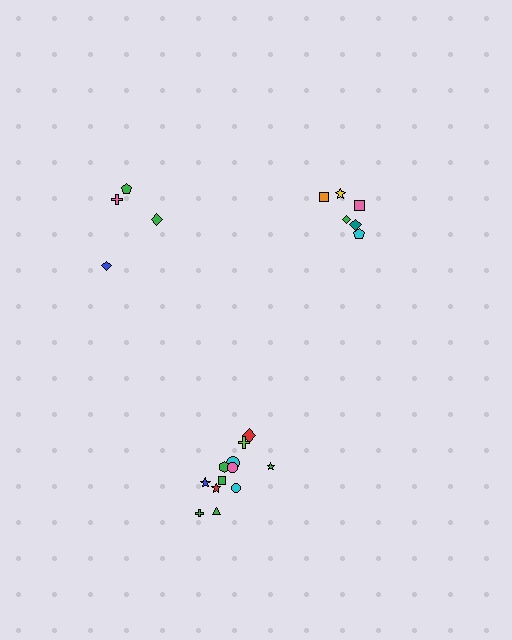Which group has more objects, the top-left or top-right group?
The top-right group.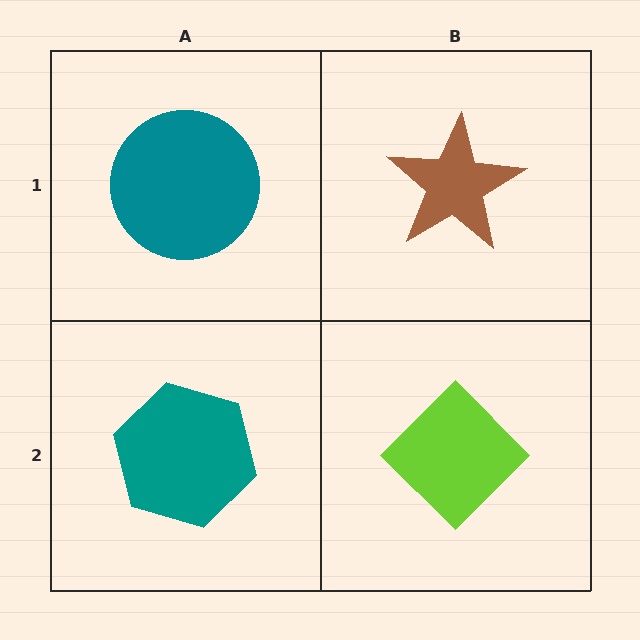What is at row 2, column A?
A teal hexagon.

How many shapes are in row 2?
2 shapes.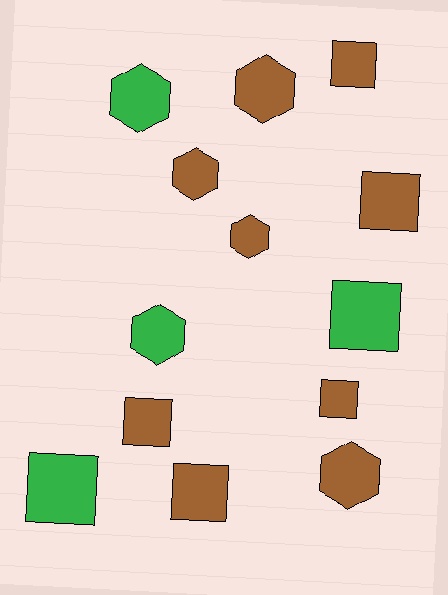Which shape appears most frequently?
Square, with 7 objects.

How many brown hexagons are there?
There are 4 brown hexagons.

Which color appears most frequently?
Brown, with 9 objects.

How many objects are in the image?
There are 13 objects.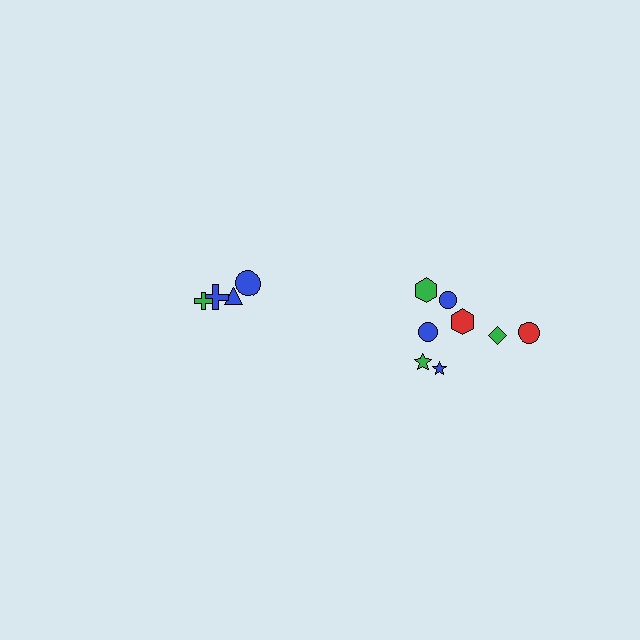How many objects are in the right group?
There are 8 objects.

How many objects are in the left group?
There are 4 objects.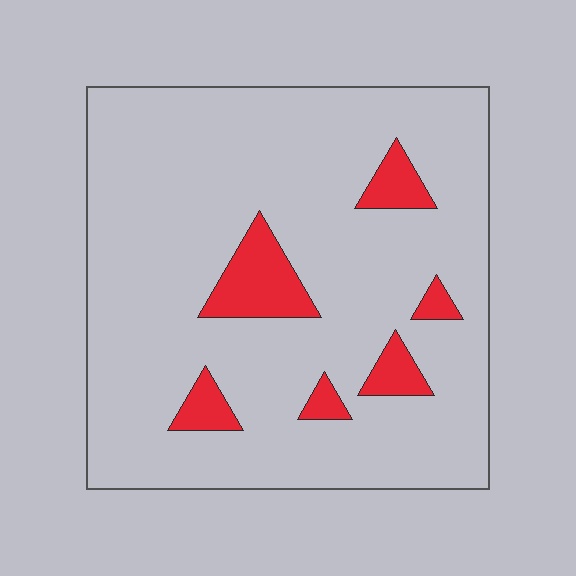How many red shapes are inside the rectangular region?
6.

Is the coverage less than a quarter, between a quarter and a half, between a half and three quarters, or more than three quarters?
Less than a quarter.